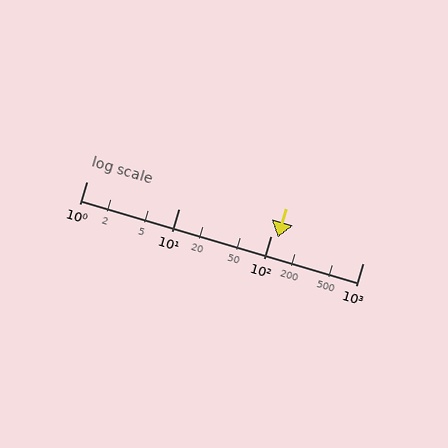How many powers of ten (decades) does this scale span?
The scale spans 3 decades, from 1 to 1000.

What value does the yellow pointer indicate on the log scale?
The pointer indicates approximately 120.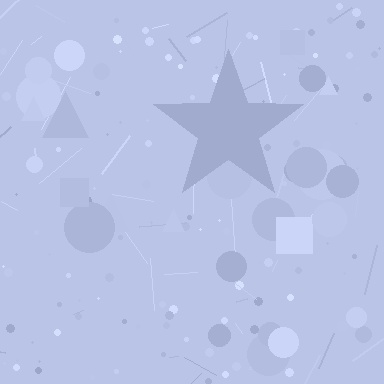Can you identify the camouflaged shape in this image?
The camouflaged shape is a star.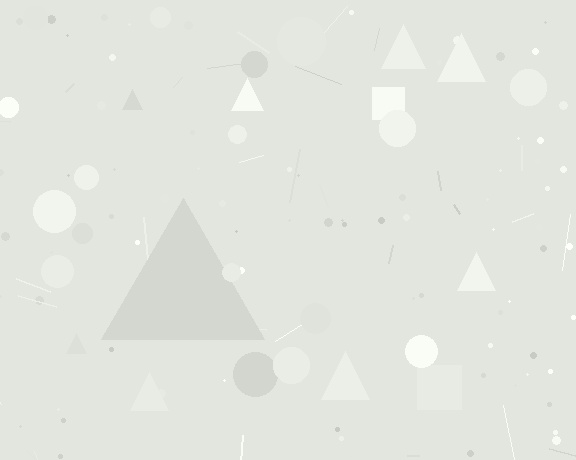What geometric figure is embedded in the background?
A triangle is embedded in the background.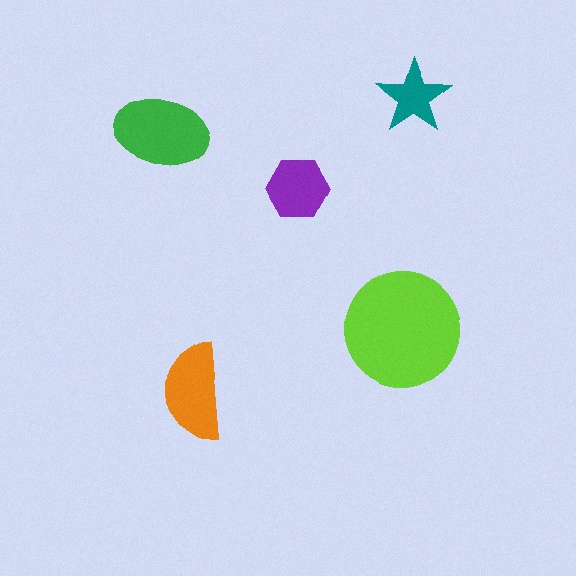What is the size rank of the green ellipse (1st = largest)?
2nd.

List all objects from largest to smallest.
The lime circle, the green ellipse, the orange semicircle, the purple hexagon, the teal star.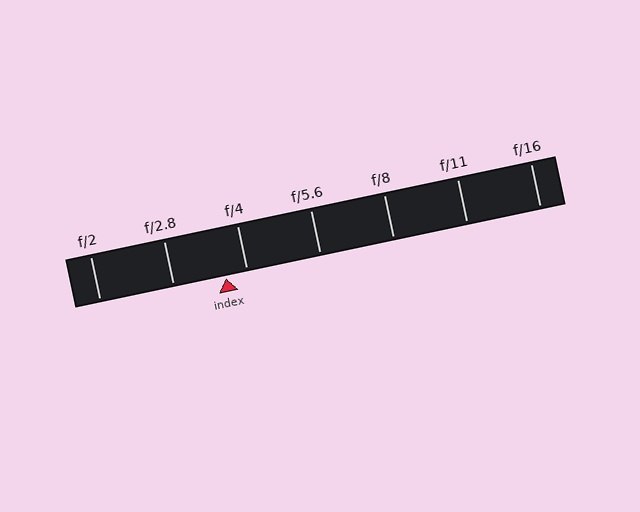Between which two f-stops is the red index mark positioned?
The index mark is between f/2.8 and f/4.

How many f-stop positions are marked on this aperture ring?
There are 7 f-stop positions marked.